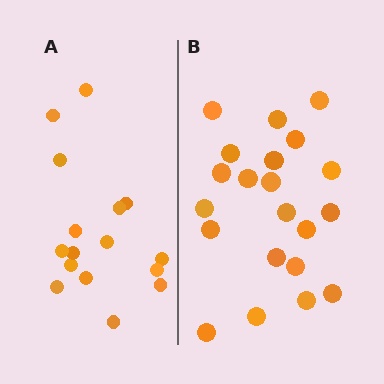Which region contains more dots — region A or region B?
Region B (the right region) has more dots.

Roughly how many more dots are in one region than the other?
Region B has about 5 more dots than region A.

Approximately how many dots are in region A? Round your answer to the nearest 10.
About 20 dots. (The exact count is 16, which rounds to 20.)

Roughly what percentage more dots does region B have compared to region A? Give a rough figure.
About 30% more.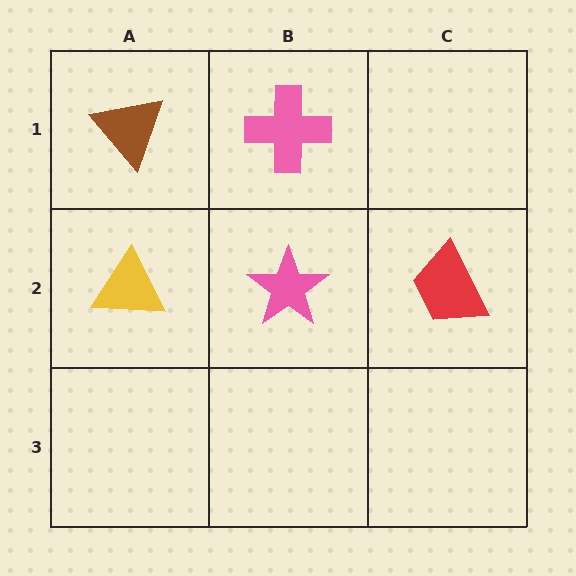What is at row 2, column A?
A yellow triangle.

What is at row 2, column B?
A pink star.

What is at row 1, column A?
A brown triangle.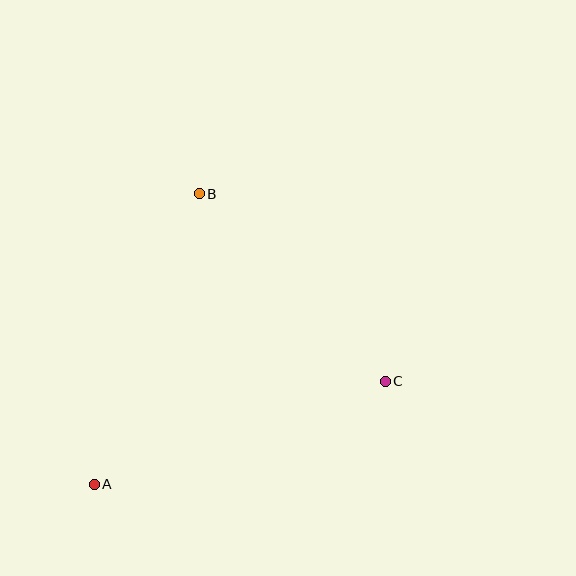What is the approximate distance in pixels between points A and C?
The distance between A and C is approximately 309 pixels.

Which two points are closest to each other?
Points B and C are closest to each other.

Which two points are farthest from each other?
Points A and B are farthest from each other.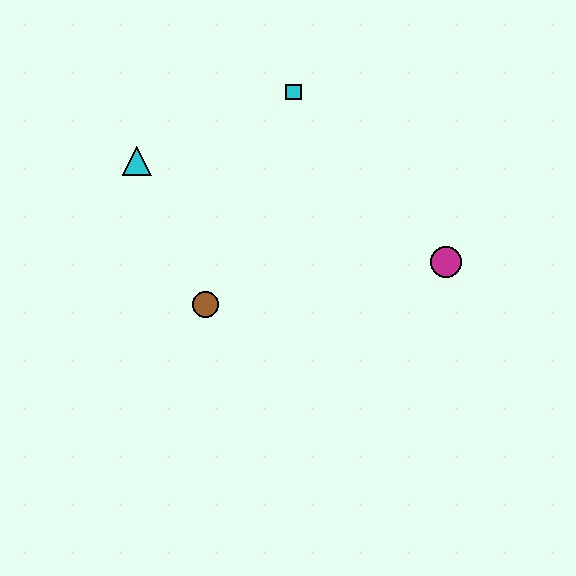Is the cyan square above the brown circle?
Yes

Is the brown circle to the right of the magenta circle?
No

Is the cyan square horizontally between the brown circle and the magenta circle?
Yes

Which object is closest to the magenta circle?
The cyan square is closest to the magenta circle.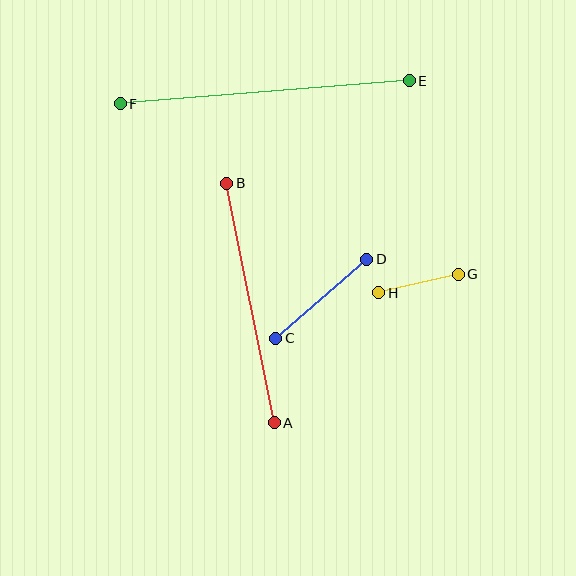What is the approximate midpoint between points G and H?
The midpoint is at approximately (419, 284) pixels.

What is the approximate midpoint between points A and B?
The midpoint is at approximately (251, 303) pixels.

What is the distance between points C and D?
The distance is approximately 121 pixels.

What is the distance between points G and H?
The distance is approximately 82 pixels.